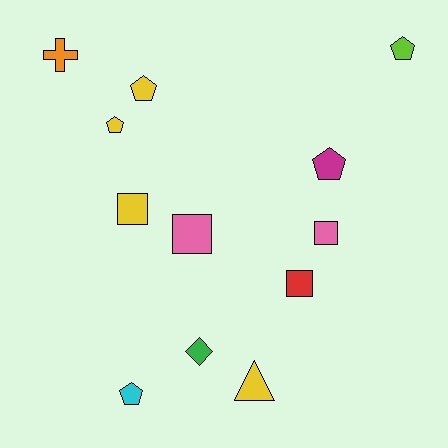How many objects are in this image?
There are 12 objects.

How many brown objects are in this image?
There are no brown objects.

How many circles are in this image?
There are no circles.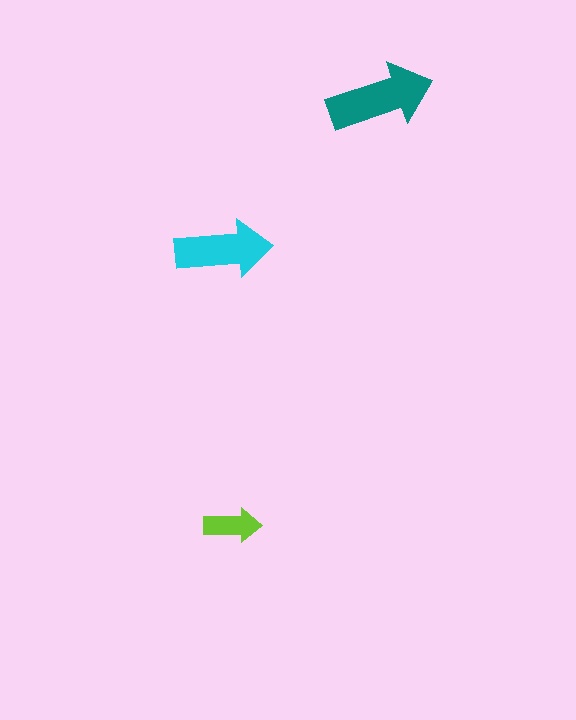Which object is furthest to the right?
The teal arrow is rightmost.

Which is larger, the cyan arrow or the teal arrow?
The teal one.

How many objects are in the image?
There are 3 objects in the image.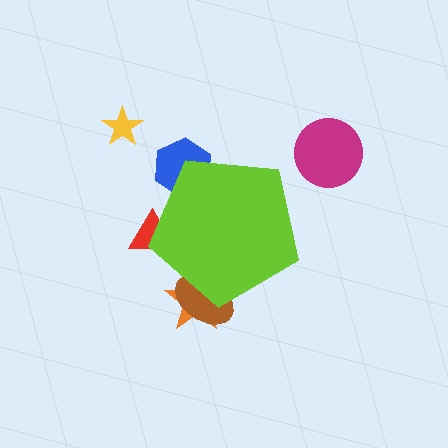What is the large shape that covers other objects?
A lime pentagon.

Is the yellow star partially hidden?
No, the yellow star is fully visible.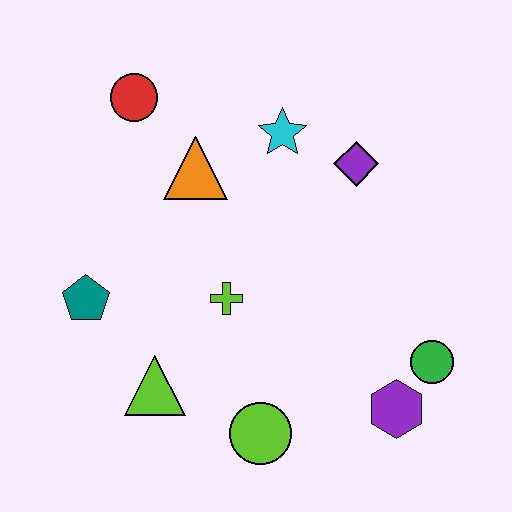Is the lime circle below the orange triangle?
Yes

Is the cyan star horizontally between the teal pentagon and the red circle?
No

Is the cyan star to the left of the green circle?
Yes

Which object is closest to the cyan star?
The purple diamond is closest to the cyan star.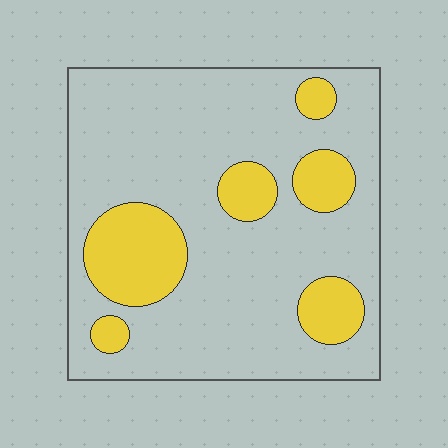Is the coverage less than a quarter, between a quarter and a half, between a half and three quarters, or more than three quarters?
Less than a quarter.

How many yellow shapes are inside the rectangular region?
6.